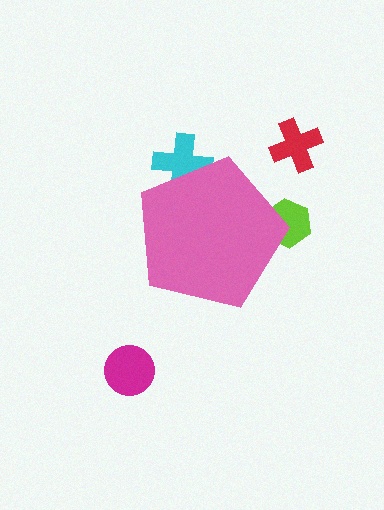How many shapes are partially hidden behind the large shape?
2 shapes are partially hidden.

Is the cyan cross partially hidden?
Yes, the cyan cross is partially hidden behind the pink pentagon.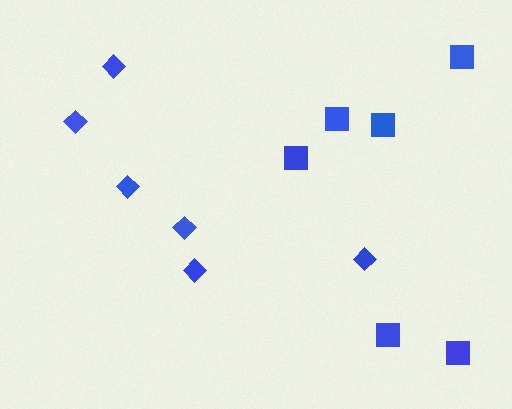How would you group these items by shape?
There are 2 groups: one group of diamonds (6) and one group of squares (6).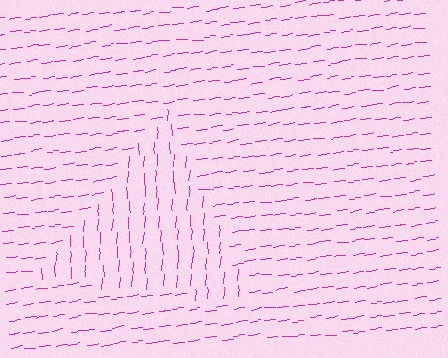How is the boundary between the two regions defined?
The boundary is defined purely by a change in line orientation (approximately 79 degrees difference). All lines are the same color and thickness.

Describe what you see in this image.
The image is filled with small magenta line segments. A triangle region in the image has lines oriented differently from the surrounding lines, creating a visible texture boundary.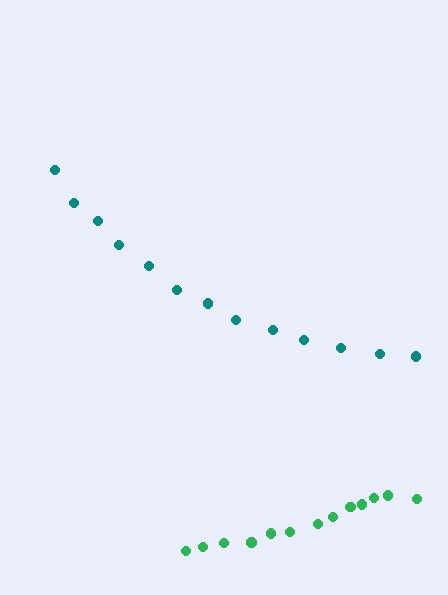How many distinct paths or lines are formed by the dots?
There are 2 distinct paths.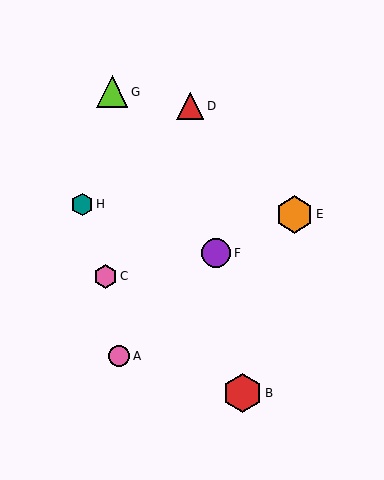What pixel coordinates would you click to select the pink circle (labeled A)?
Click at (119, 356) to select the pink circle A.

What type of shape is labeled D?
Shape D is a red triangle.